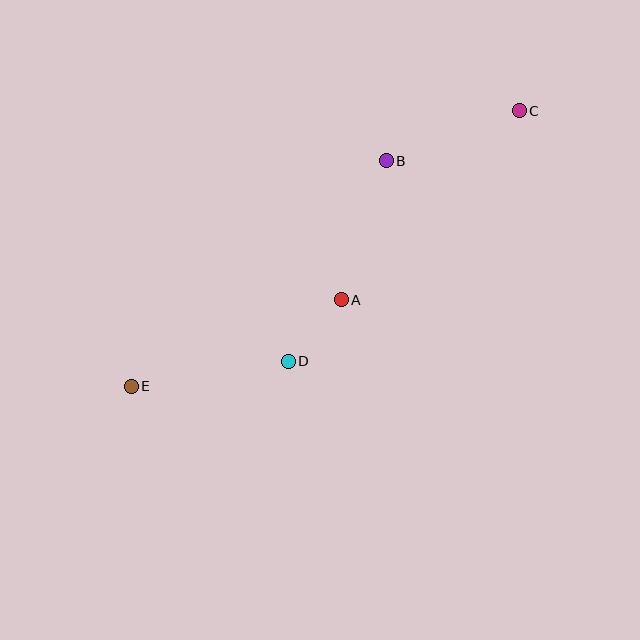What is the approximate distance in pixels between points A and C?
The distance between A and C is approximately 260 pixels.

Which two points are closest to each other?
Points A and D are closest to each other.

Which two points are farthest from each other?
Points C and E are farthest from each other.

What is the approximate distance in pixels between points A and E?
The distance between A and E is approximately 227 pixels.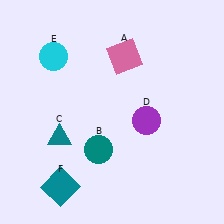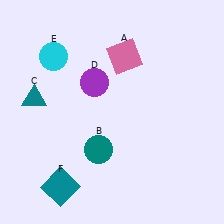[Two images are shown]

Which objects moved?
The objects that moved are: the teal triangle (C), the purple circle (D).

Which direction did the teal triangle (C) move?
The teal triangle (C) moved up.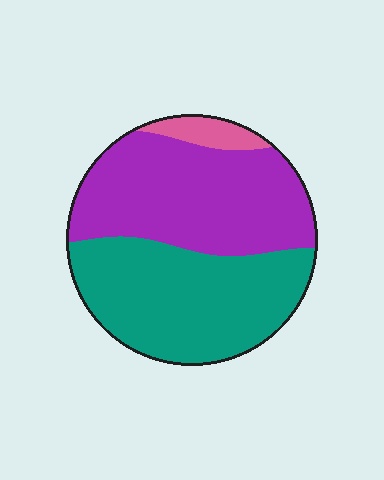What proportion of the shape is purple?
Purple covers roughly 45% of the shape.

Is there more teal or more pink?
Teal.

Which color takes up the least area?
Pink, at roughly 5%.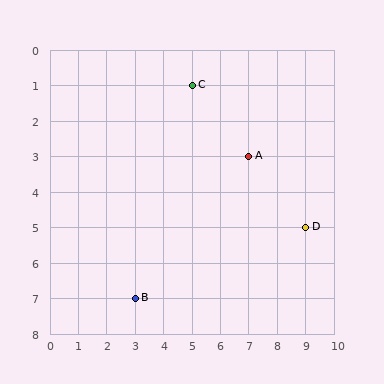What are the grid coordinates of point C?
Point C is at grid coordinates (5, 1).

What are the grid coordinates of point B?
Point B is at grid coordinates (3, 7).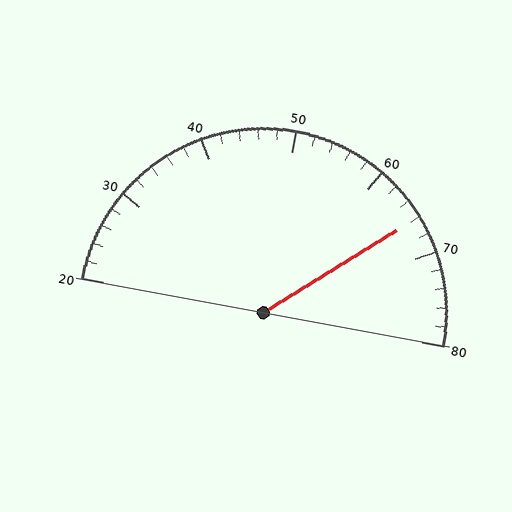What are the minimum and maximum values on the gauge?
The gauge ranges from 20 to 80.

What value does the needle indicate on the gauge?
The needle indicates approximately 66.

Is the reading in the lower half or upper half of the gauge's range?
The reading is in the upper half of the range (20 to 80).